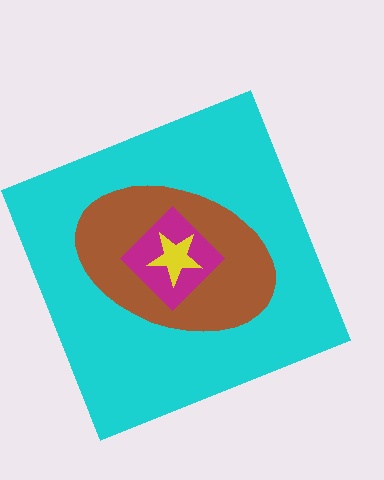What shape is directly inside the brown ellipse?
The magenta diamond.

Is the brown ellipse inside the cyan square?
Yes.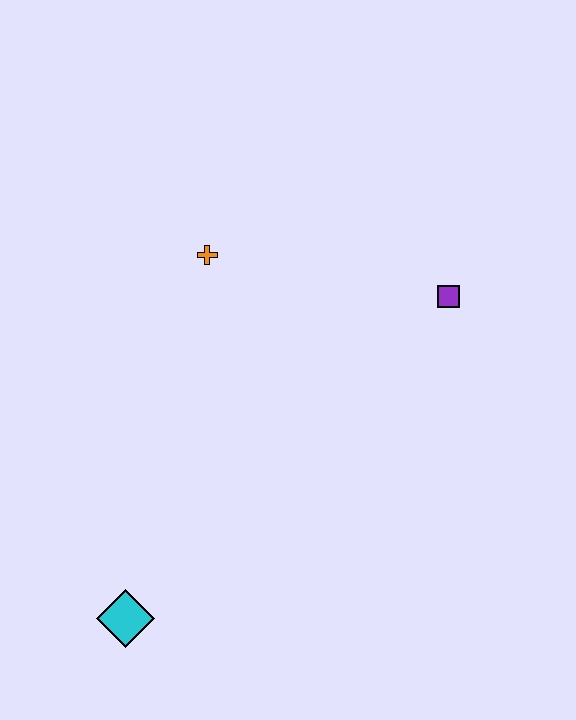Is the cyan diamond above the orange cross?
No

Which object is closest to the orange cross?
The purple square is closest to the orange cross.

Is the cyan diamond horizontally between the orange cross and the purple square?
No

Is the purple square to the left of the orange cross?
No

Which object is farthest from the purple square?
The cyan diamond is farthest from the purple square.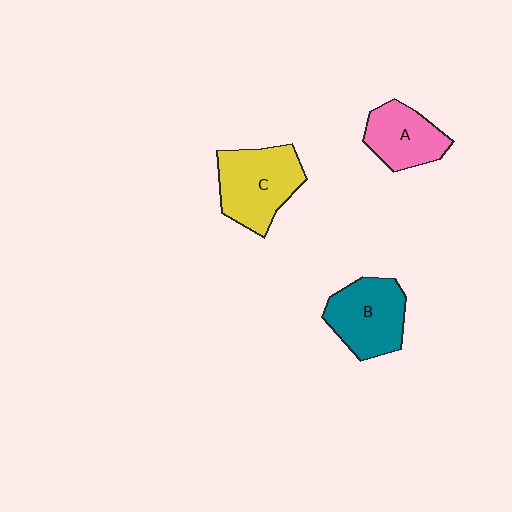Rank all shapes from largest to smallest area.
From largest to smallest: C (yellow), B (teal), A (pink).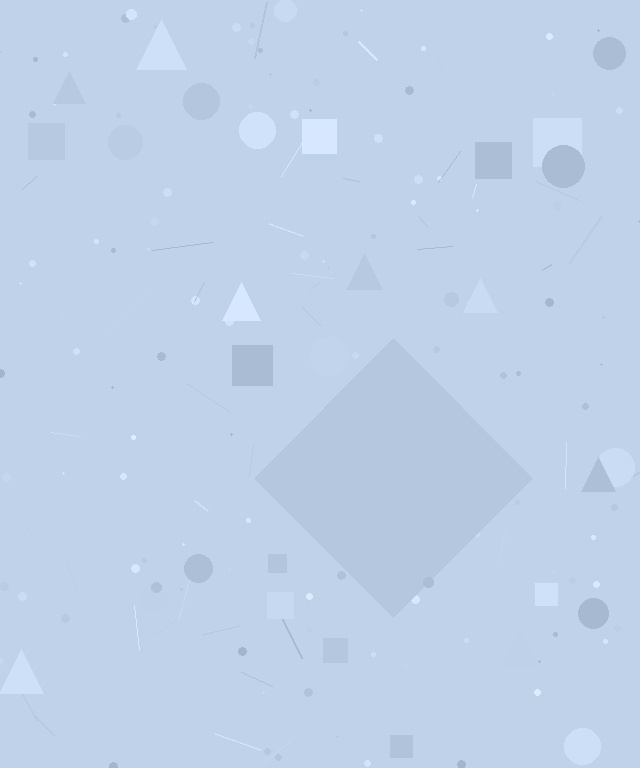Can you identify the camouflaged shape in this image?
The camouflaged shape is a diamond.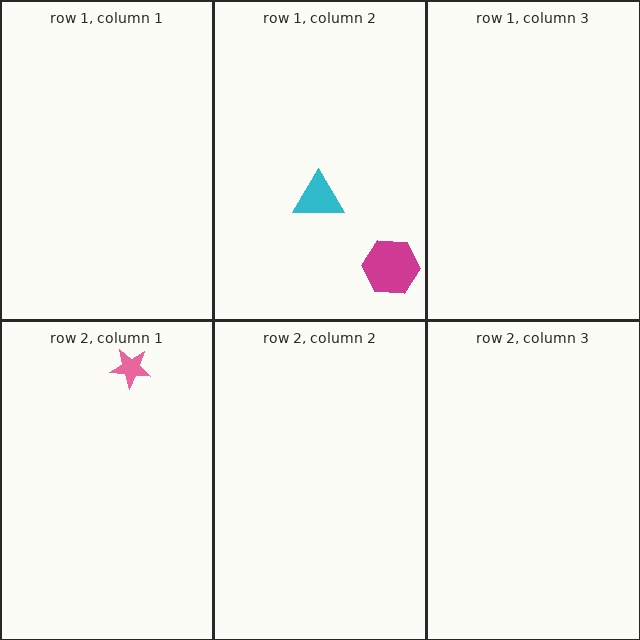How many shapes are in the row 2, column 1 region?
1.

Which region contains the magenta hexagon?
The row 1, column 2 region.